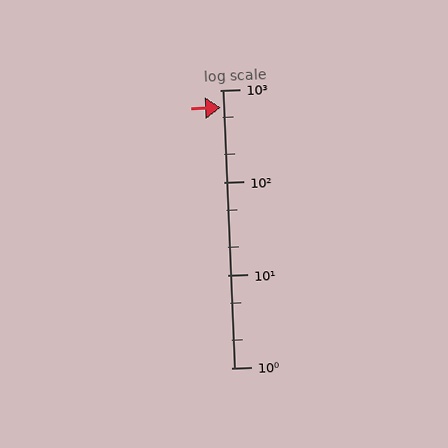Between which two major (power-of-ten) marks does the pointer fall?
The pointer is between 100 and 1000.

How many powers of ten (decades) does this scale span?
The scale spans 3 decades, from 1 to 1000.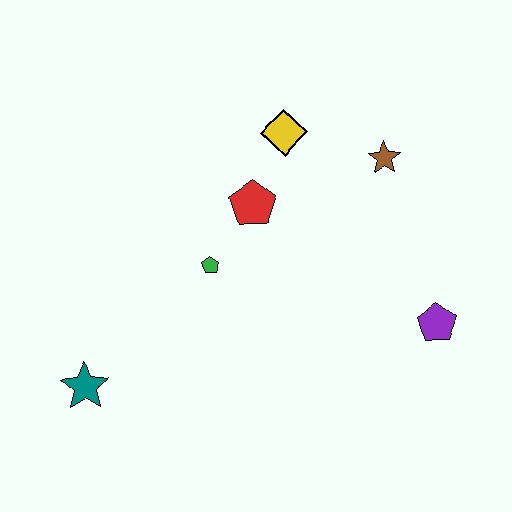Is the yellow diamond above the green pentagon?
Yes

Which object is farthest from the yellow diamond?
The teal star is farthest from the yellow diamond.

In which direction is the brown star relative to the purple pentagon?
The brown star is above the purple pentagon.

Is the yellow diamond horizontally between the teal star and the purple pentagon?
Yes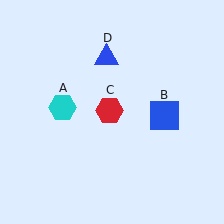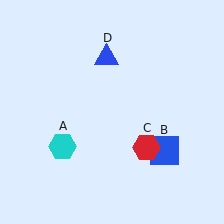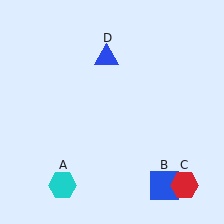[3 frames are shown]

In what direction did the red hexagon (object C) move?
The red hexagon (object C) moved down and to the right.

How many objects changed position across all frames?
3 objects changed position: cyan hexagon (object A), blue square (object B), red hexagon (object C).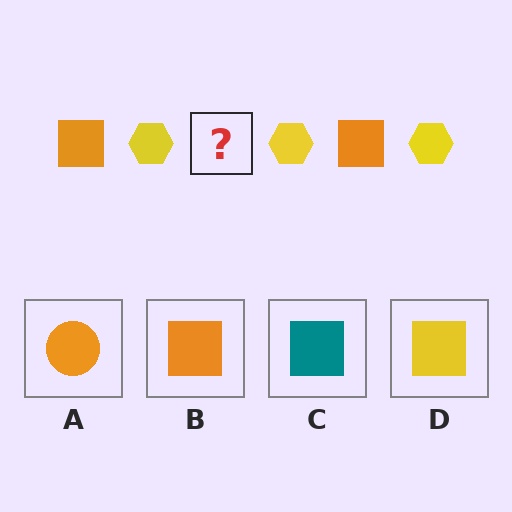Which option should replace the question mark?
Option B.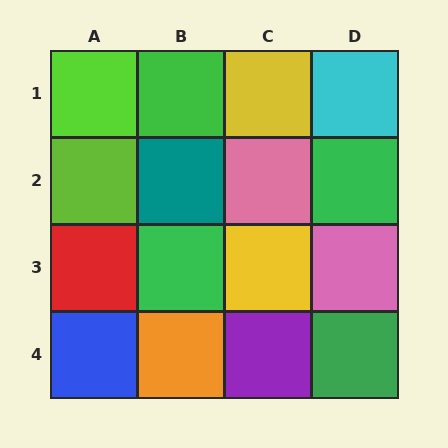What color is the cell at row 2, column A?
Lime.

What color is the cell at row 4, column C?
Purple.